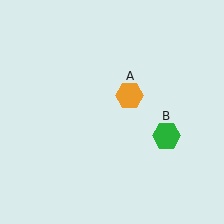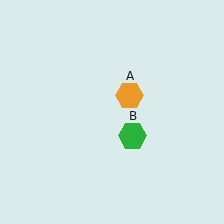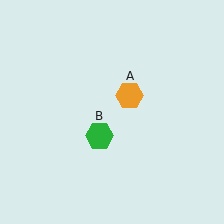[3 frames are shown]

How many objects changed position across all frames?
1 object changed position: green hexagon (object B).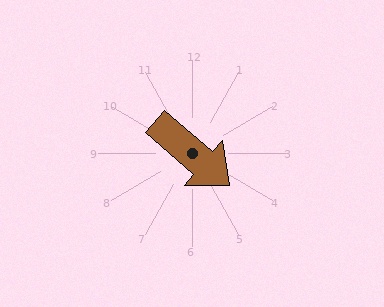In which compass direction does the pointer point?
Southeast.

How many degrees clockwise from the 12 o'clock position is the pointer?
Approximately 131 degrees.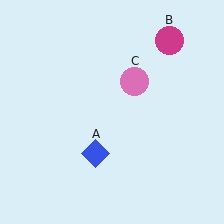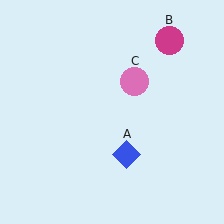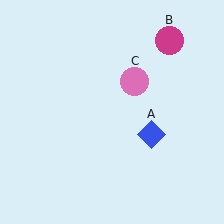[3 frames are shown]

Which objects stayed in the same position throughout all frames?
Magenta circle (object B) and pink circle (object C) remained stationary.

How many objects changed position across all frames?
1 object changed position: blue diamond (object A).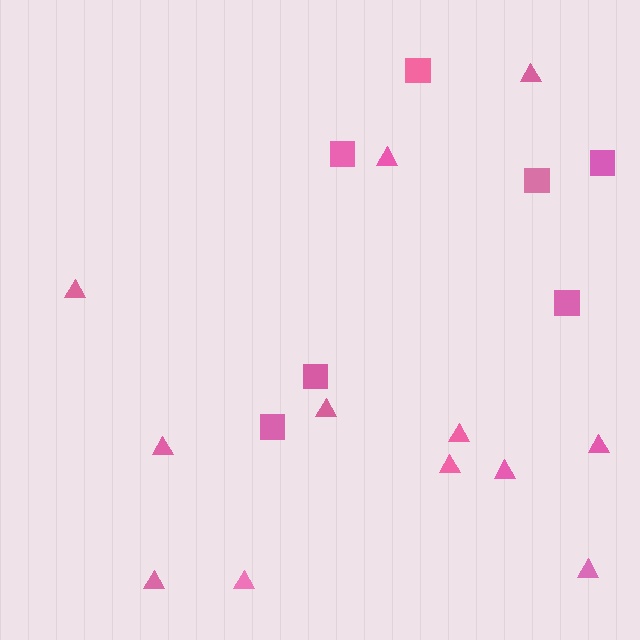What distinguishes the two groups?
There are 2 groups: one group of squares (7) and one group of triangles (12).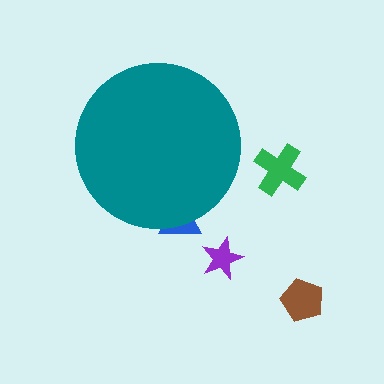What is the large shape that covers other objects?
A teal circle.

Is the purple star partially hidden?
No, the purple star is fully visible.